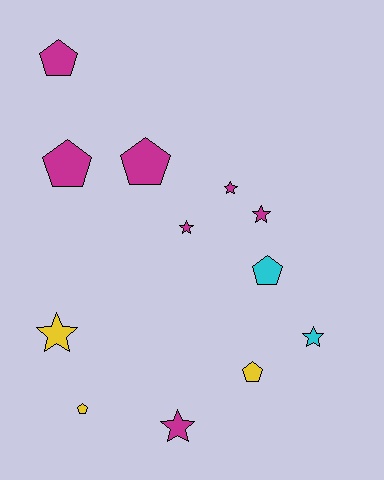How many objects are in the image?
There are 12 objects.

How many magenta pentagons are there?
There are 3 magenta pentagons.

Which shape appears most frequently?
Pentagon, with 6 objects.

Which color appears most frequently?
Magenta, with 7 objects.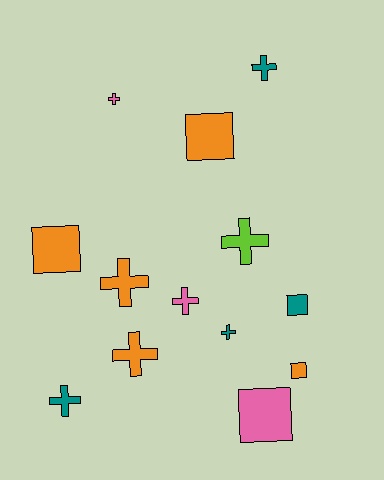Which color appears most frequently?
Orange, with 5 objects.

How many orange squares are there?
There are 3 orange squares.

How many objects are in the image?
There are 13 objects.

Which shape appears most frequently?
Cross, with 8 objects.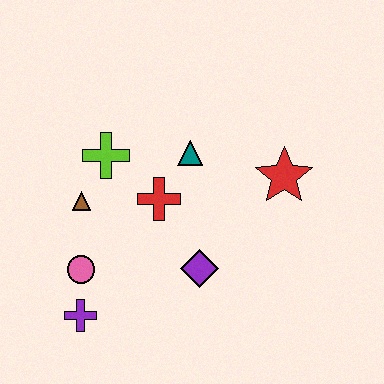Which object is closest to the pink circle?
The purple cross is closest to the pink circle.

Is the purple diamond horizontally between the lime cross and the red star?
Yes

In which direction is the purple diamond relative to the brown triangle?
The purple diamond is to the right of the brown triangle.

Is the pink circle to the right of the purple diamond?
No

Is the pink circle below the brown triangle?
Yes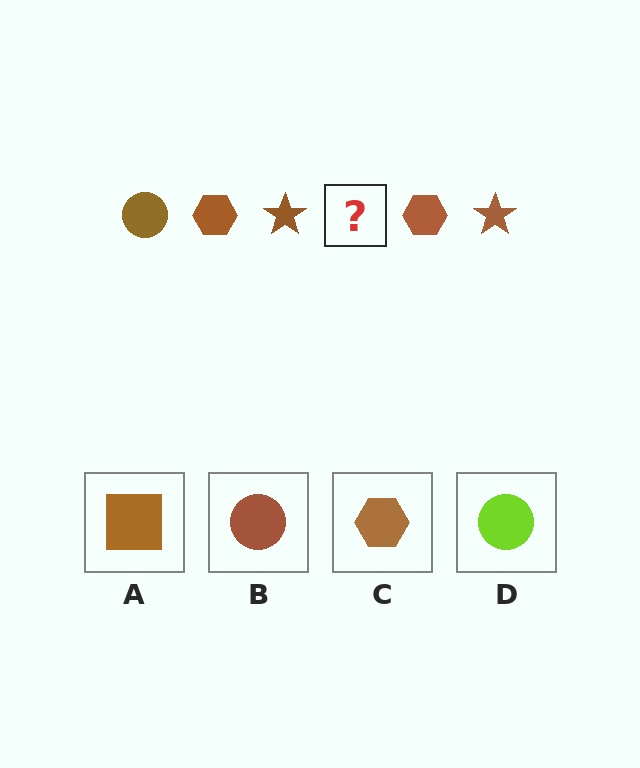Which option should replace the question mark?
Option B.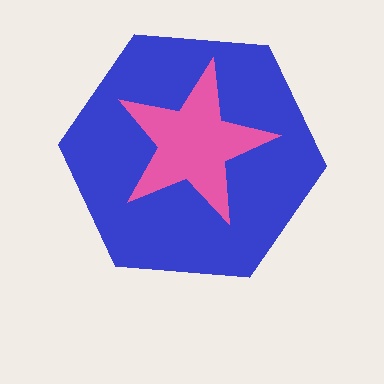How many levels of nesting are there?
2.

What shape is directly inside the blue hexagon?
The pink star.